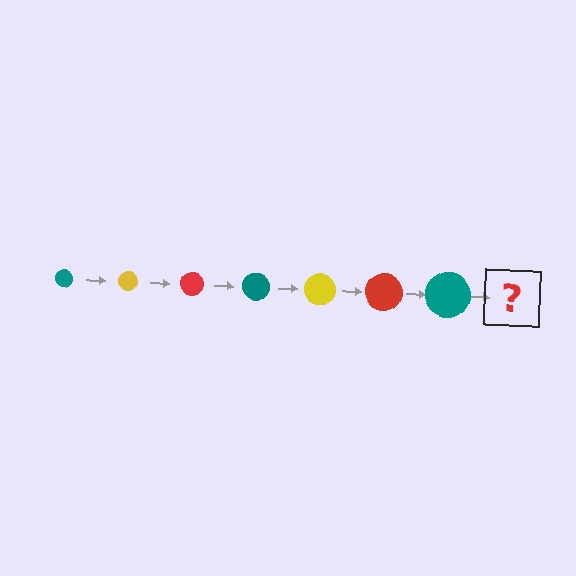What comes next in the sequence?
The next element should be a yellow circle, larger than the previous one.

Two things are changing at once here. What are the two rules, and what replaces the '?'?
The two rules are that the circle grows larger each step and the color cycles through teal, yellow, and red. The '?' should be a yellow circle, larger than the previous one.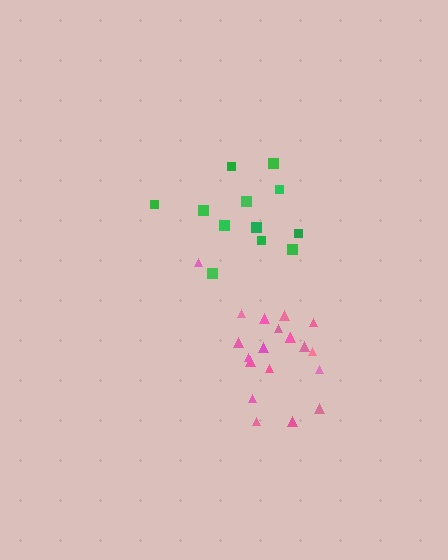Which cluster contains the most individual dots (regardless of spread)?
Pink (20).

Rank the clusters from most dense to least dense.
pink, green.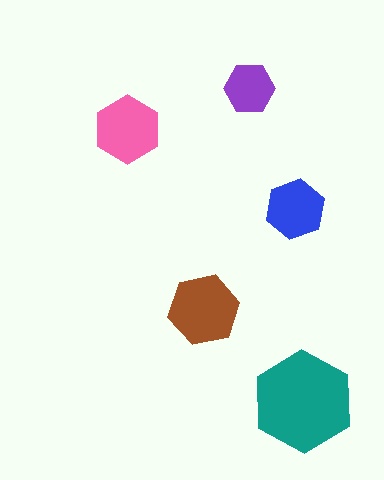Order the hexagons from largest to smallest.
the teal one, the brown one, the pink one, the blue one, the purple one.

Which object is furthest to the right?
The teal hexagon is rightmost.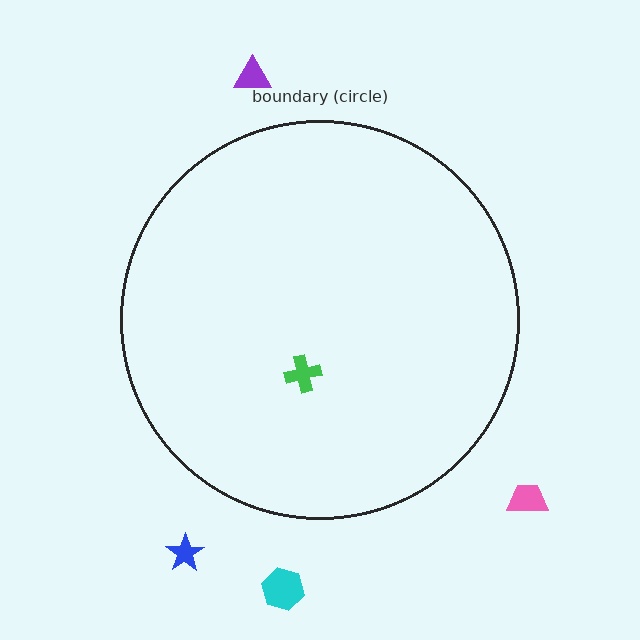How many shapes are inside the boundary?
1 inside, 4 outside.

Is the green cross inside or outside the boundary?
Inside.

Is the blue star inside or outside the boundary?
Outside.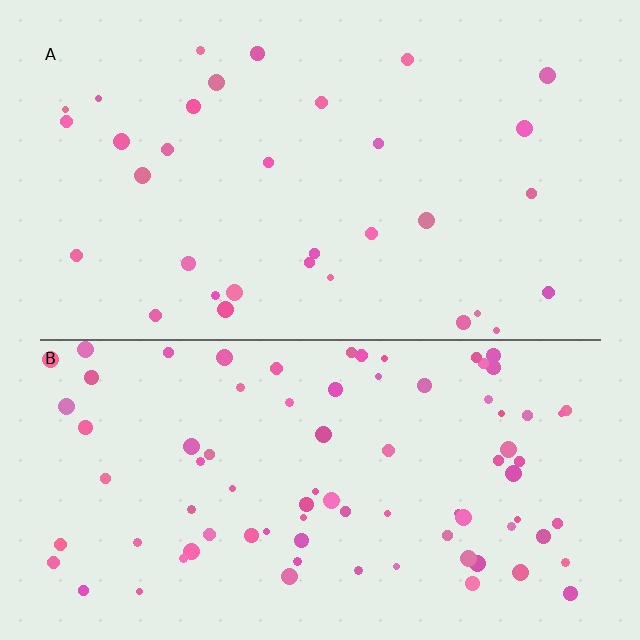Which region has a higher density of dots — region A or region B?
B (the bottom).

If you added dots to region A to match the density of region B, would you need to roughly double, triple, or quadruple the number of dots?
Approximately triple.